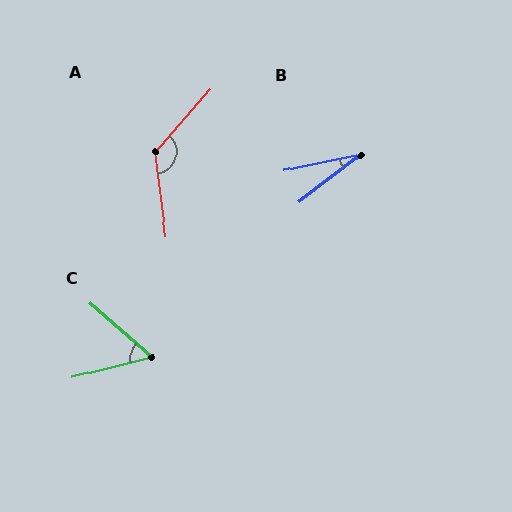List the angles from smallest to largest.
B (26°), C (56°), A (131°).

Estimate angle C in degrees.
Approximately 56 degrees.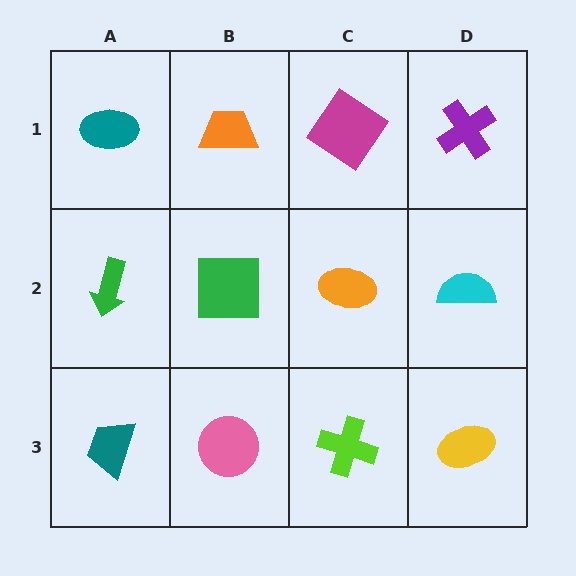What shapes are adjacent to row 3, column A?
A green arrow (row 2, column A), a pink circle (row 3, column B).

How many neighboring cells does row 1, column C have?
3.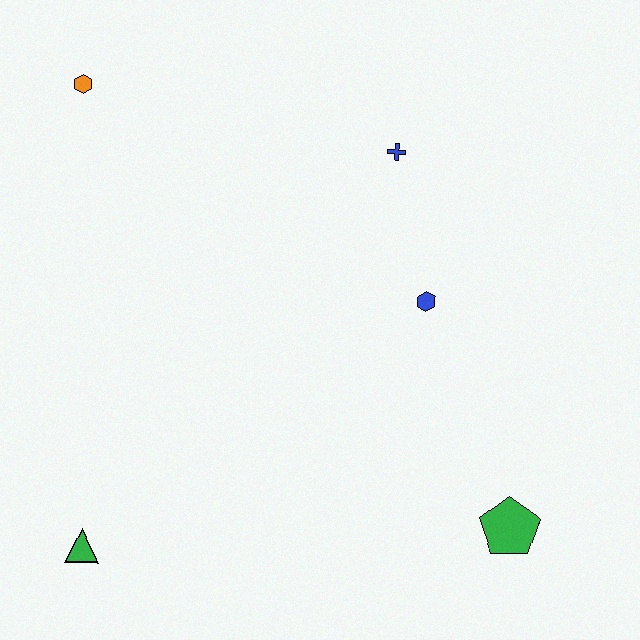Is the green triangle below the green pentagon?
Yes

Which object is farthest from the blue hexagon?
The green triangle is farthest from the blue hexagon.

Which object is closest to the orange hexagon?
The blue cross is closest to the orange hexagon.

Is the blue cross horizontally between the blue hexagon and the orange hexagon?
Yes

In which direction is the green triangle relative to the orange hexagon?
The green triangle is below the orange hexagon.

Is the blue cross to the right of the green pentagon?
No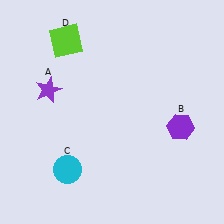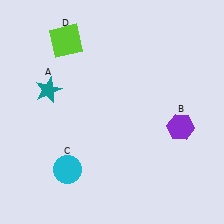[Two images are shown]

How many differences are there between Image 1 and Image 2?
There is 1 difference between the two images.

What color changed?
The star (A) changed from purple in Image 1 to teal in Image 2.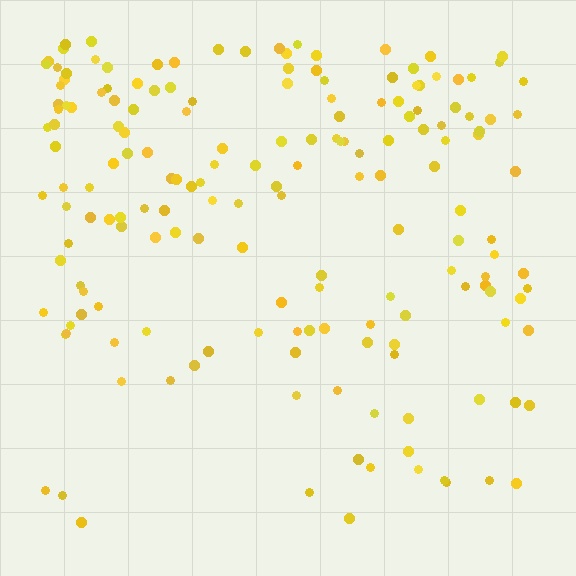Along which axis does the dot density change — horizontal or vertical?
Vertical.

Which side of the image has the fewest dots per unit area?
The bottom.